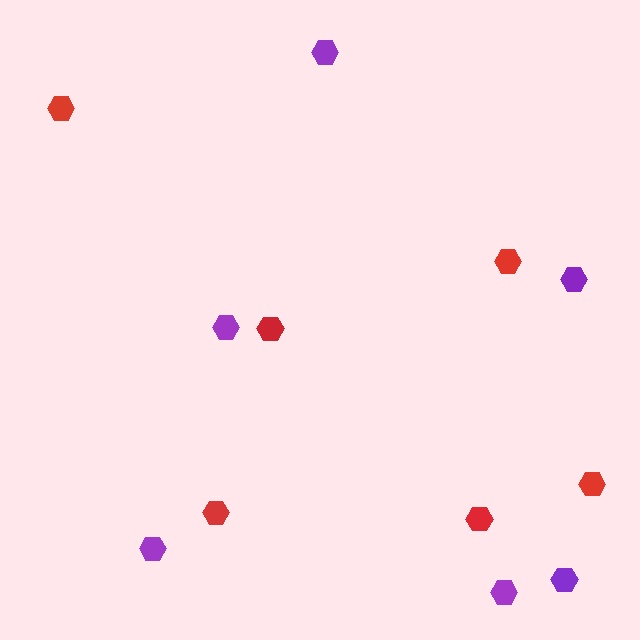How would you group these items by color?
There are 2 groups: one group of purple hexagons (6) and one group of red hexagons (6).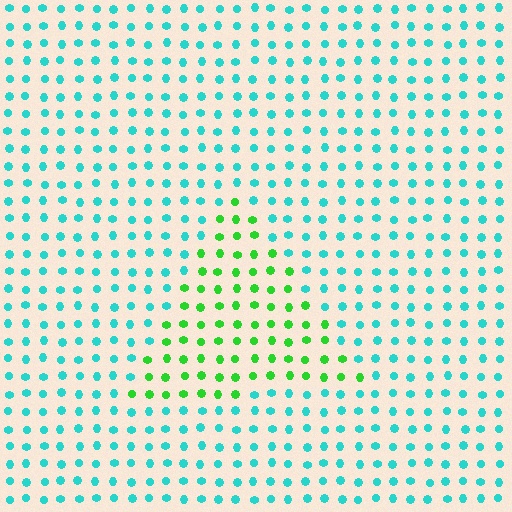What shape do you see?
I see a triangle.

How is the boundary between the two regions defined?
The boundary is defined purely by a slight shift in hue (about 56 degrees). Spacing, size, and orientation are identical on both sides.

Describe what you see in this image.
The image is filled with small cyan elements in a uniform arrangement. A triangle-shaped region is visible where the elements are tinted to a slightly different hue, forming a subtle color boundary.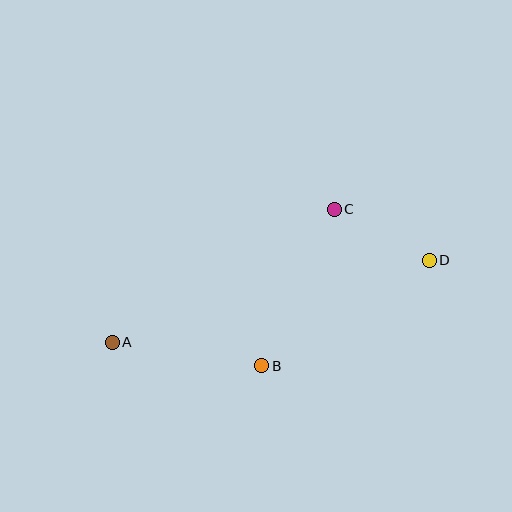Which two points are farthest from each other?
Points A and D are farthest from each other.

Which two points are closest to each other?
Points C and D are closest to each other.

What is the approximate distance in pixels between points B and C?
The distance between B and C is approximately 172 pixels.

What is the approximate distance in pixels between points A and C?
The distance between A and C is approximately 258 pixels.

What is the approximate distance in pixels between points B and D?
The distance between B and D is approximately 198 pixels.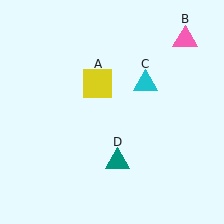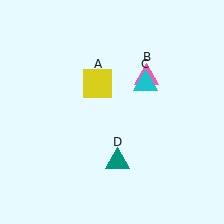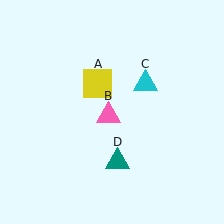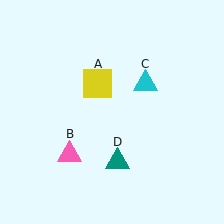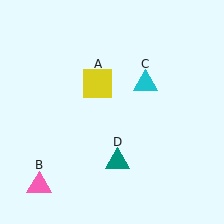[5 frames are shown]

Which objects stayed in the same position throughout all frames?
Yellow square (object A) and cyan triangle (object C) and teal triangle (object D) remained stationary.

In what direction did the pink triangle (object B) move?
The pink triangle (object B) moved down and to the left.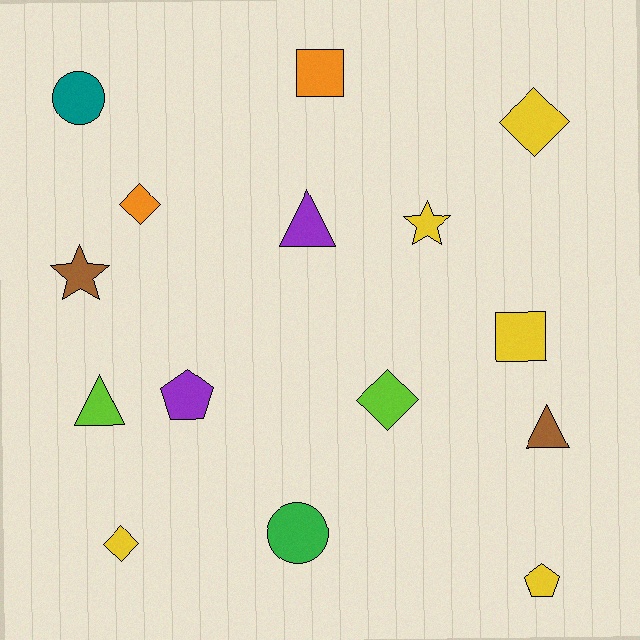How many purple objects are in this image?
There are 2 purple objects.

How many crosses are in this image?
There are no crosses.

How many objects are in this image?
There are 15 objects.